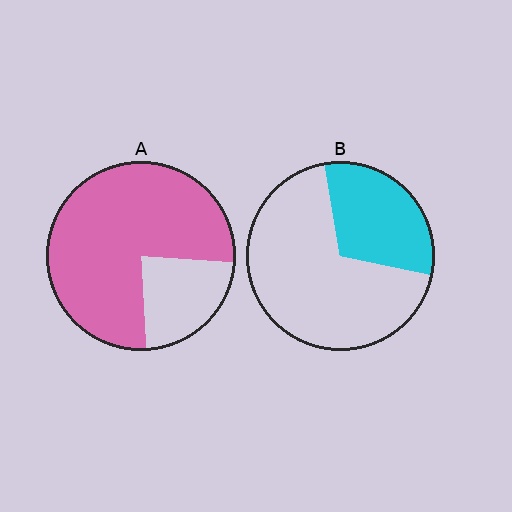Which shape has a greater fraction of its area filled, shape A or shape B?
Shape A.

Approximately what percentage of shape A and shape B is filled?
A is approximately 75% and B is approximately 30%.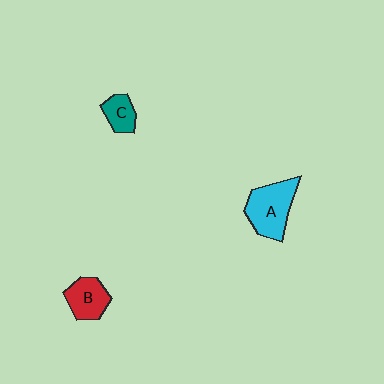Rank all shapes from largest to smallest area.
From largest to smallest: A (cyan), B (red), C (teal).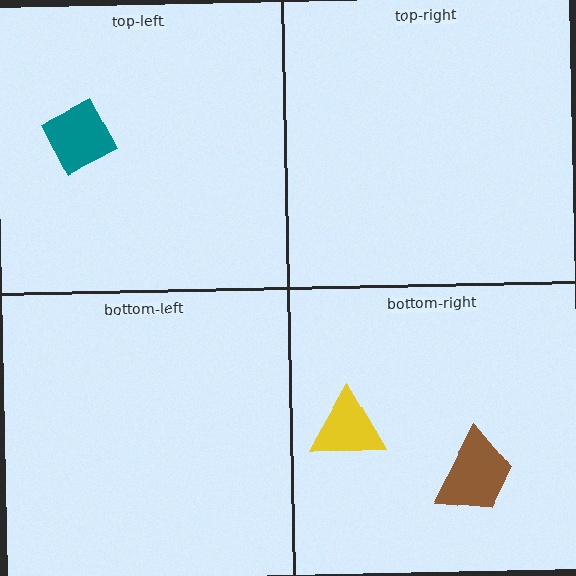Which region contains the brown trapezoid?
The bottom-right region.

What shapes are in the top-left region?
The teal diamond.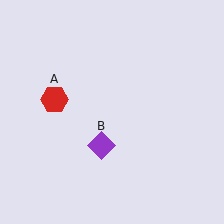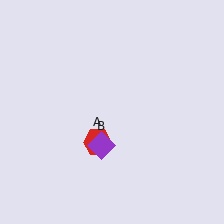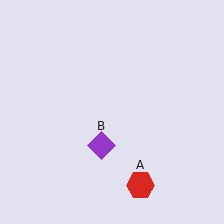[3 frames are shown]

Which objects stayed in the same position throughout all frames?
Purple diamond (object B) remained stationary.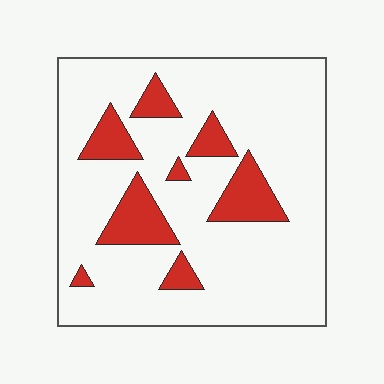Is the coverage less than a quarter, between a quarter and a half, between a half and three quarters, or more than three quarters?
Less than a quarter.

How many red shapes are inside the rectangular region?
8.